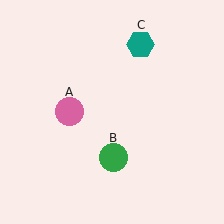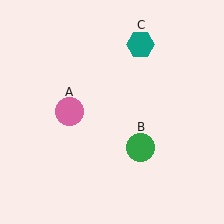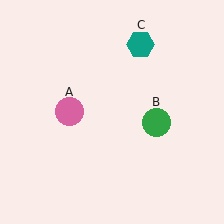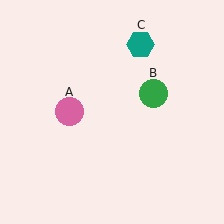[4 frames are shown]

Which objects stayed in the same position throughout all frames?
Pink circle (object A) and teal hexagon (object C) remained stationary.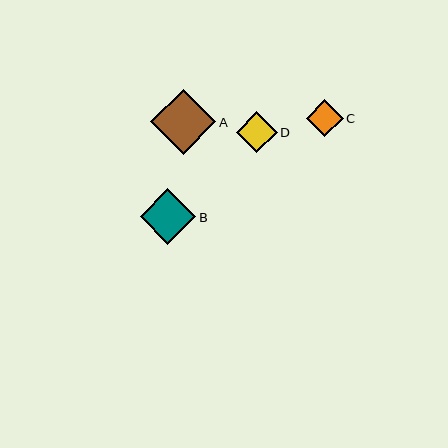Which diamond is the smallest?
Diamond C is the smallest with a size of approximately 37 pixels.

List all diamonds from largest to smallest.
From largest to smallest: A, B, D, C.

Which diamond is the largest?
Diamond A is the largest with a size of approximately 65 pixels.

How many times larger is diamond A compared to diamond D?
Diamond A is approximately 1.6 times the size of diamond D.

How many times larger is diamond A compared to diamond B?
Diamond A is approximately 1.2 times the size of diamond B.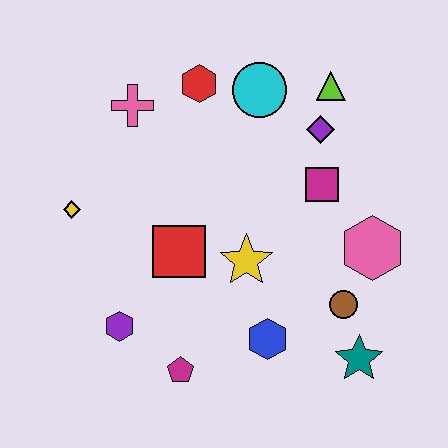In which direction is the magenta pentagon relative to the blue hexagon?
The magenta pentagon is to the left of the blue hexagon.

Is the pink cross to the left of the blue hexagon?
Yes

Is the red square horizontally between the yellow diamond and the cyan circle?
Yes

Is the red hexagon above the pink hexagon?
Yes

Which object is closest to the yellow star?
The red square is closest to the yellow star.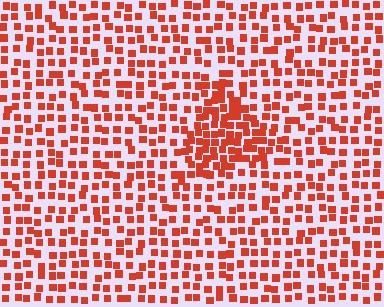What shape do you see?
I see a triangle.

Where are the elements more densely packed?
The elements are more densely packed inside the triangle boundary.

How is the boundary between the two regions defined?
The boundary is defined by a change in element density (approximately 1.9x ratio). All elements are the same color, size, and shape.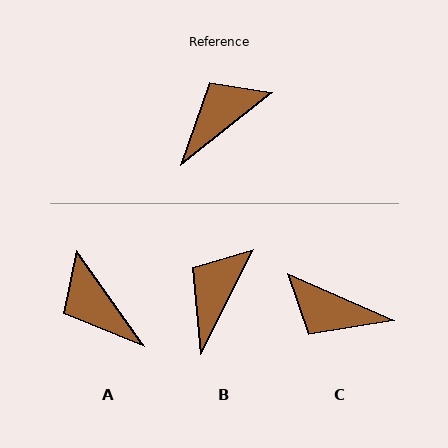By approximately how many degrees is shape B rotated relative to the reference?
Approximately 25 degrees counter-clockwise.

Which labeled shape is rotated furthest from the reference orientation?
C, about 118 degrees away.